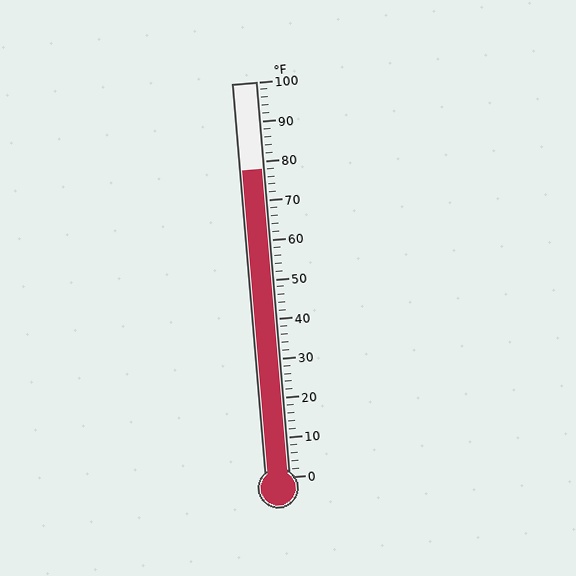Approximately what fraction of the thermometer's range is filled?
The thermometer is filled to approximately 80% of its range.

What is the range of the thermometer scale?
The thermometer scale ranges from 0°F to 100°F.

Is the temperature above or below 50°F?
The temperature is above 50°F.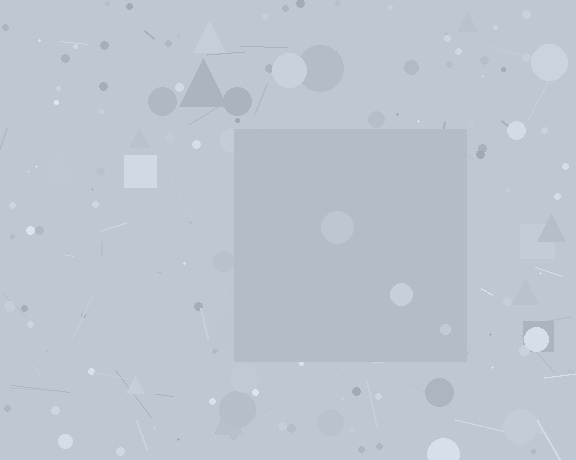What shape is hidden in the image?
A square is hidden in the image.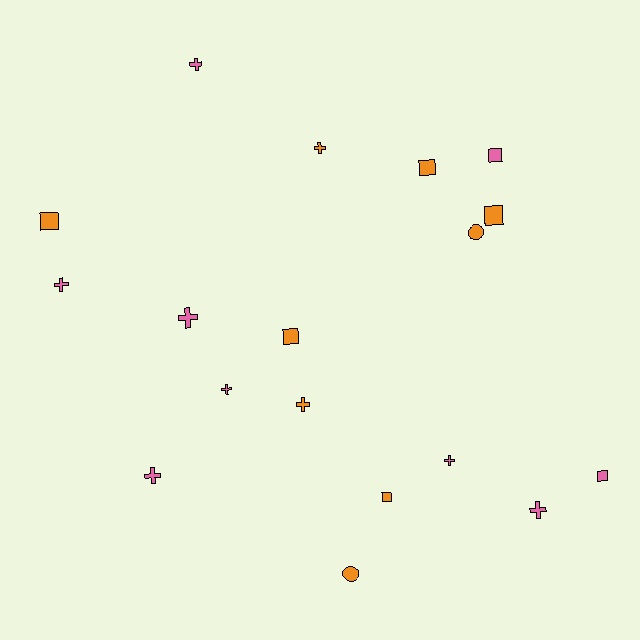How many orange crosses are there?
There are 2 orange crosses.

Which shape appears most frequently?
Cross, with 9 objects.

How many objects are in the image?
There are 18 objects.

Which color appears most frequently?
Orange, with 9 objects.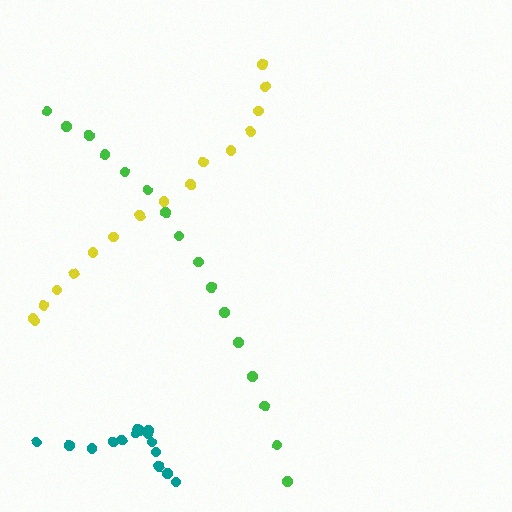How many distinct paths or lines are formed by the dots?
There are 3 distinct paths.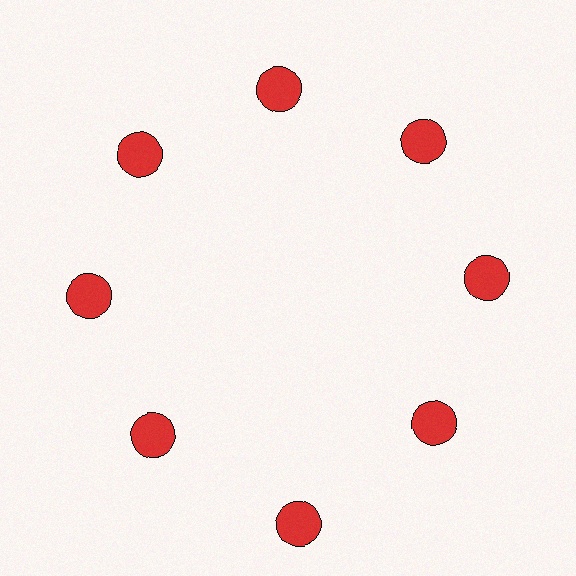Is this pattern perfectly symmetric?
No. The 8 red circles are arranged in a ring, but one element near the 6 o'clock position is pushed outward from the center, breaking the 8-fold rotational symmetry.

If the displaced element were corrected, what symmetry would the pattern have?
It would have 8-fold rotational symmetry — the pattern would map onto itself every 45 degrees.